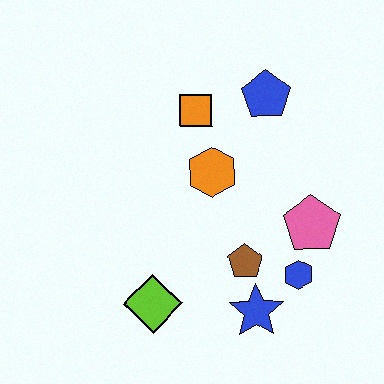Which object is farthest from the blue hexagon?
The orange square is farthest from the blue hexagon.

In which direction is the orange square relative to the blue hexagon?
The orange square is above the blue hexagon.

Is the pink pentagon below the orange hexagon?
Yes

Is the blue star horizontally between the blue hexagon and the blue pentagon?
No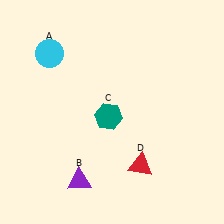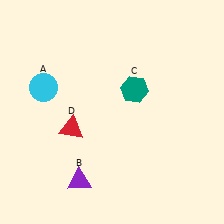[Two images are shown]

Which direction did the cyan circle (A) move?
The cyan circle (A) moved down.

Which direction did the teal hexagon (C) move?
The teal hexagon (C) moved up.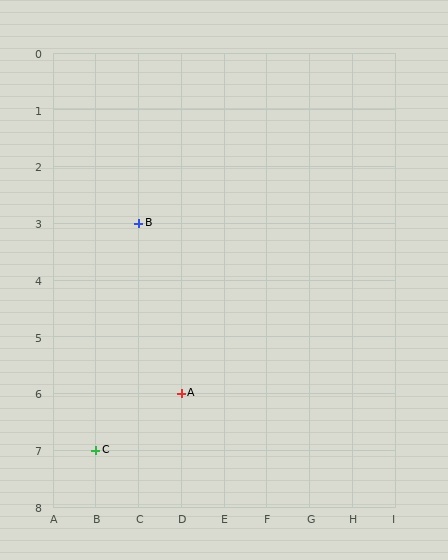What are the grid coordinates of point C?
Point C is at grid coordinates (B, 7).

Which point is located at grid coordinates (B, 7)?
Point C is at (B, 7).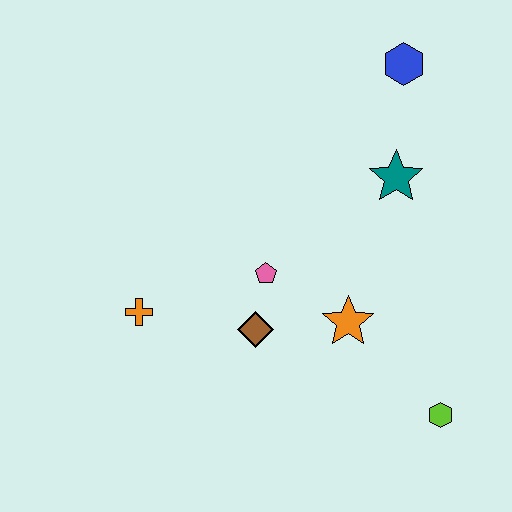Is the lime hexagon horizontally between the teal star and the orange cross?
No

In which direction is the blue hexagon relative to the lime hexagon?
The blue hexagon is above the lime hexagon.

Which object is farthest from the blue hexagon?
The orange cross is farthest from the blue hexagon.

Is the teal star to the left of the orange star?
No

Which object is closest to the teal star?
The blue hexagon is closest to the teal star.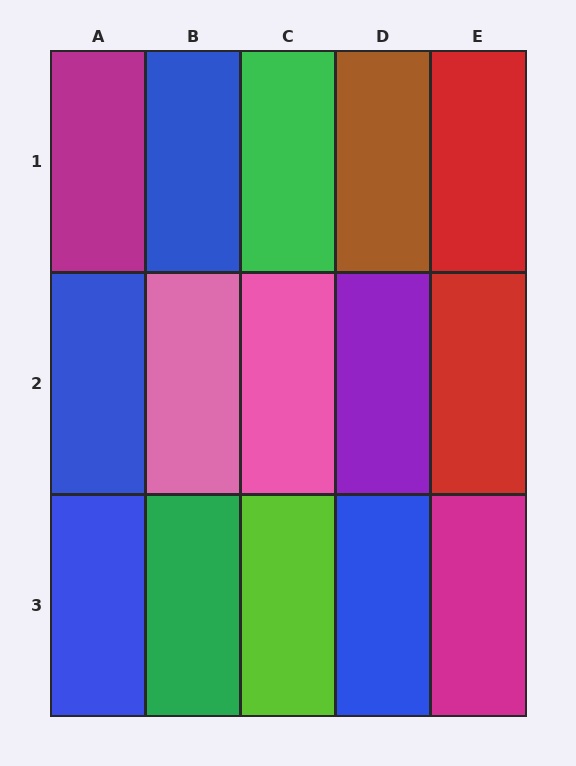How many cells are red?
2 cells are red.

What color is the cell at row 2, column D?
Purple.